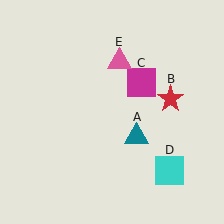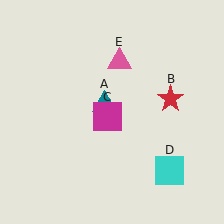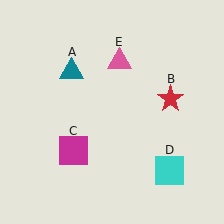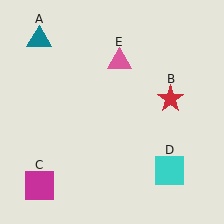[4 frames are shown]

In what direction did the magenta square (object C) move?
The magenta square (object C) moved down and to the left.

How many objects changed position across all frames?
2 objects changed position: teal triangle (object A), magenta square (object C).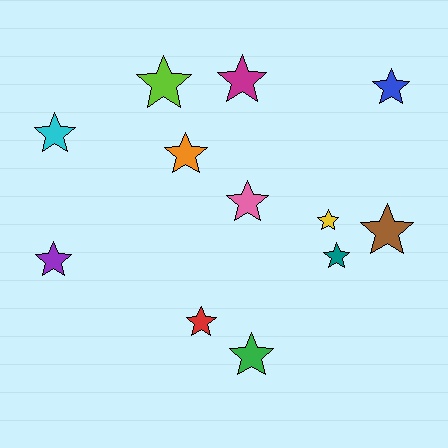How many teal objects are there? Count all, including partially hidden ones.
There is 1 teal object.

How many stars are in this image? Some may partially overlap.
There are 12 stars.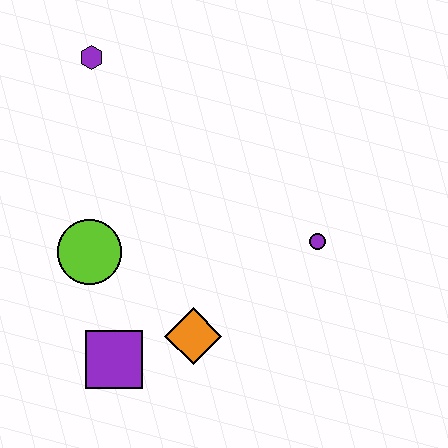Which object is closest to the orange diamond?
The purple square is closest to the orange diamond.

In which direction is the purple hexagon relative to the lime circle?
The purple hexagon is above the lime circle.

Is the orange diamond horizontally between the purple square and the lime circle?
No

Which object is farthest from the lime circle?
The purple circle is farthest from the lime circle.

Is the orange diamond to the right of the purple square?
Yes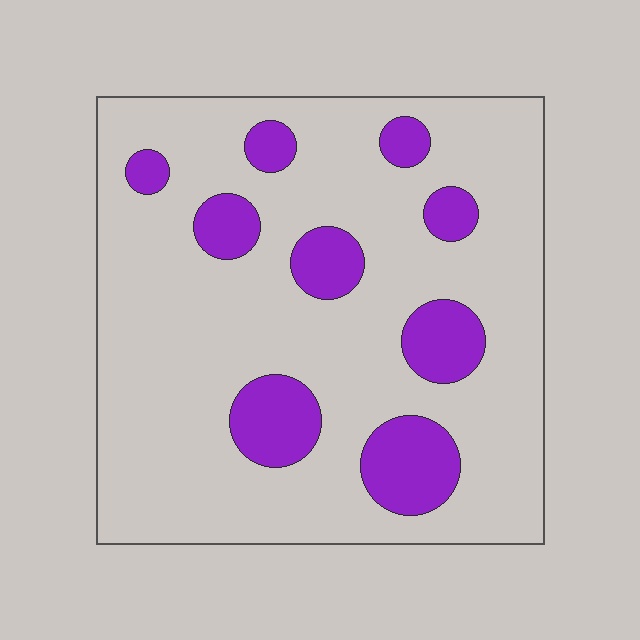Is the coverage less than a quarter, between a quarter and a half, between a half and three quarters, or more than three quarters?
Less than a quarter.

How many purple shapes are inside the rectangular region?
9.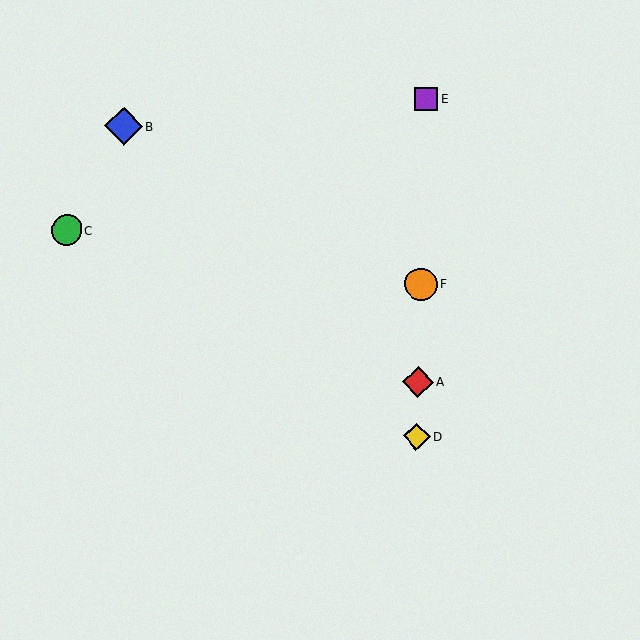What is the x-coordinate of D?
Object D is at x≈417.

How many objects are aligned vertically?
4 objects (A, D, E, F) are aligned vertically.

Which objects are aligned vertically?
Objects A, D, E, F are aligned vertically.